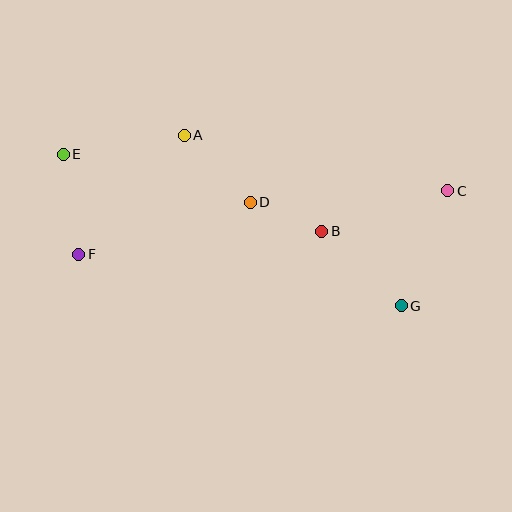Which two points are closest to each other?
Points B and D are closest to each other.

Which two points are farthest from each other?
Points C and E are farthest from each other.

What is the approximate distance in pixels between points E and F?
The distance between E and F is approximately 101 pixels.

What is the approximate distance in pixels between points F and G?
The distance between F and G is approximately 326 pixels.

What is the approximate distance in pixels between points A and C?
The distance between A and C is approximately 269 pixels.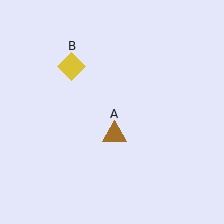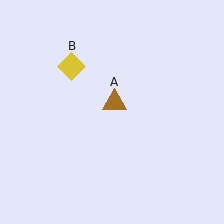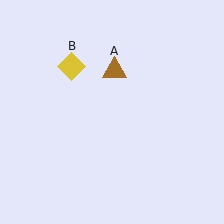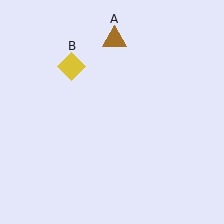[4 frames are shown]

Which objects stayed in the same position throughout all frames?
Yellow diamond (object B) remained stationary.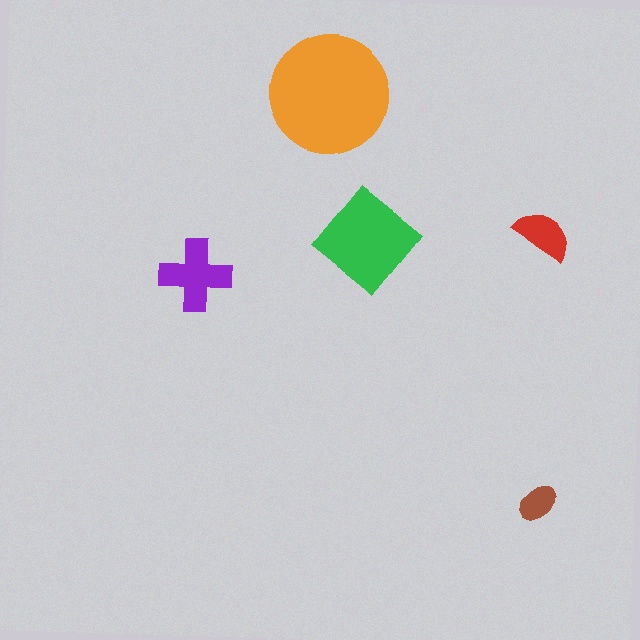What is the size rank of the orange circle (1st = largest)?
1st.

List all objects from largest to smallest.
The orange circle, the green diamond, the purple cross, the red semicircle, the brown ellipse.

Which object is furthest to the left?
The purple cross is leftmost.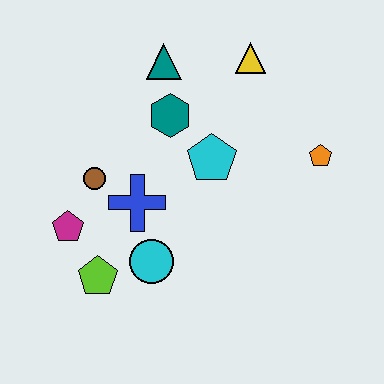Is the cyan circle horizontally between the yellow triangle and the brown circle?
Yes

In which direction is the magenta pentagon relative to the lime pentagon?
The magenta pentagon is above the lime pentagon.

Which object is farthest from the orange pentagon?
The magenta pentagon is farthest from the orange pentagon.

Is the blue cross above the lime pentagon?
Yes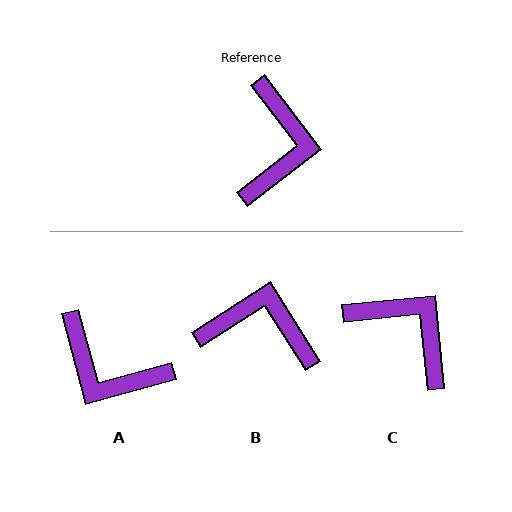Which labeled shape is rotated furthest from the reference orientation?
A, about 112 degrees away.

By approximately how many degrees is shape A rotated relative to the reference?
Approximately 112 degrees clockwise.